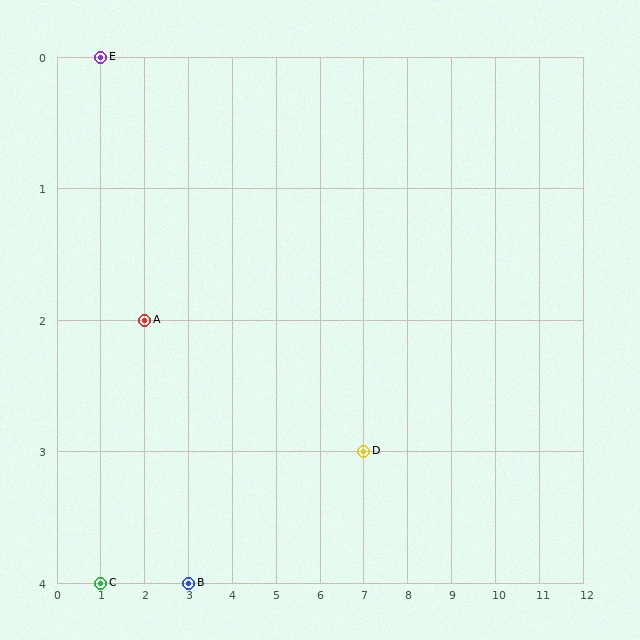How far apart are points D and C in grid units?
Points D and C are 6 columns and 1 row apart (about 6.1 grid units diagonally).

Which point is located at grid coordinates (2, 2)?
Point A is at (2, 2).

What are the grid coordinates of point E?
Point E is at grid coordinates (1, 0).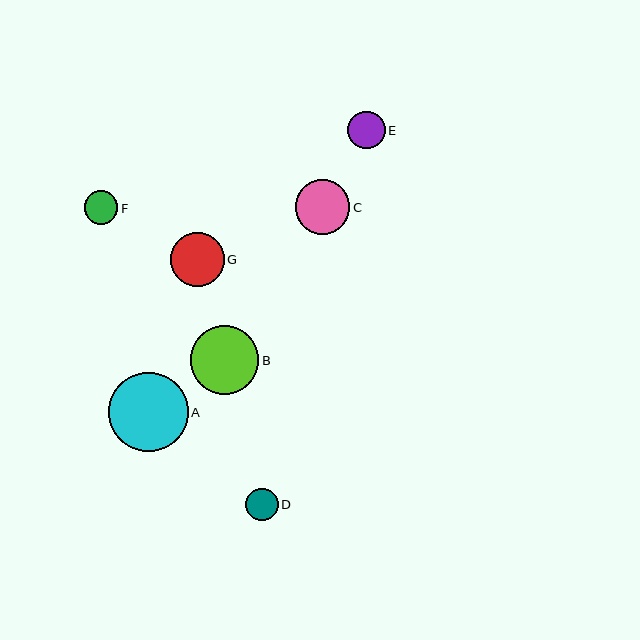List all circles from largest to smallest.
From largest to smallest: A, B, C, G, E, F, D.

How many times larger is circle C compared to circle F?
Circle C is approximately 1.6 times the size of circle F.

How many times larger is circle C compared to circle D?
Circle C is approximately 1.7 times the size of circle D.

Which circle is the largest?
Circle A is the largest with a size of approximately 79 pixels.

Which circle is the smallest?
Circle D is the smallest with a size of approximately 32 pixels.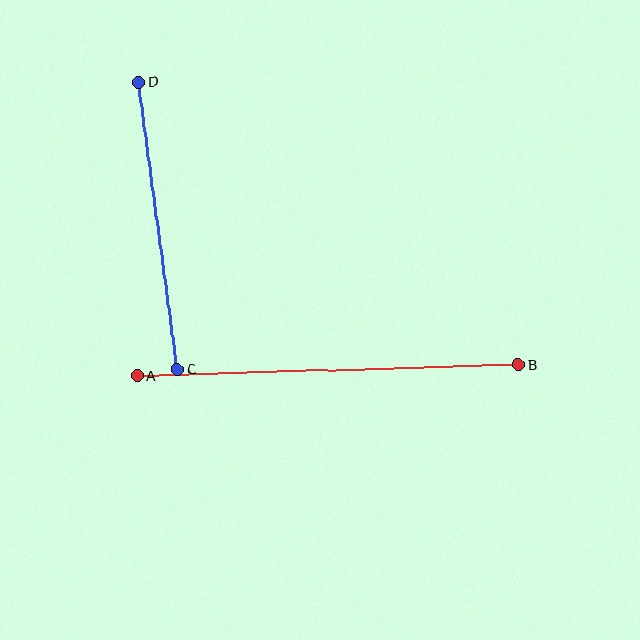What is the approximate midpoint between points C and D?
The midpoint is at approximately (158, 226) pixels.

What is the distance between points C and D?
The distance is approximately 290 pixels.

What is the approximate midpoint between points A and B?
The midpoint is at approximately (328, 371) pixels.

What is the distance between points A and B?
The distance is approximately 382 pixels.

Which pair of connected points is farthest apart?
Points A and B are farthest apart.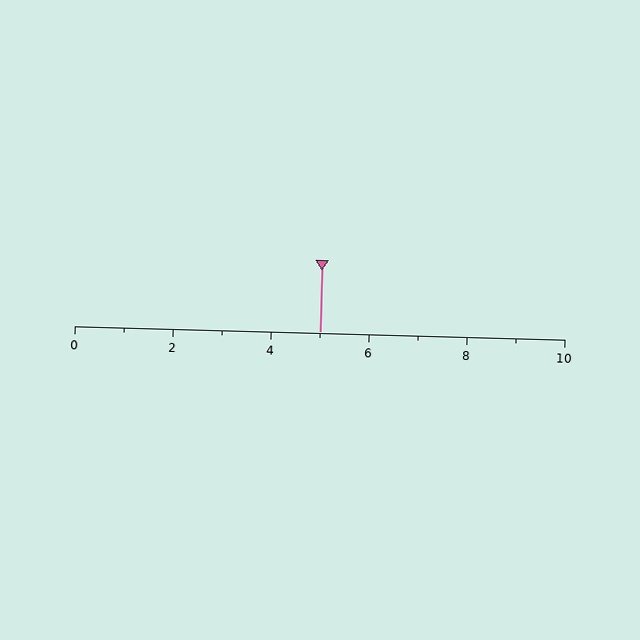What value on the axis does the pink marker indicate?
The marker indicates approximately 5.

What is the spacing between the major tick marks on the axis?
The major ticks are spaced 2 apart.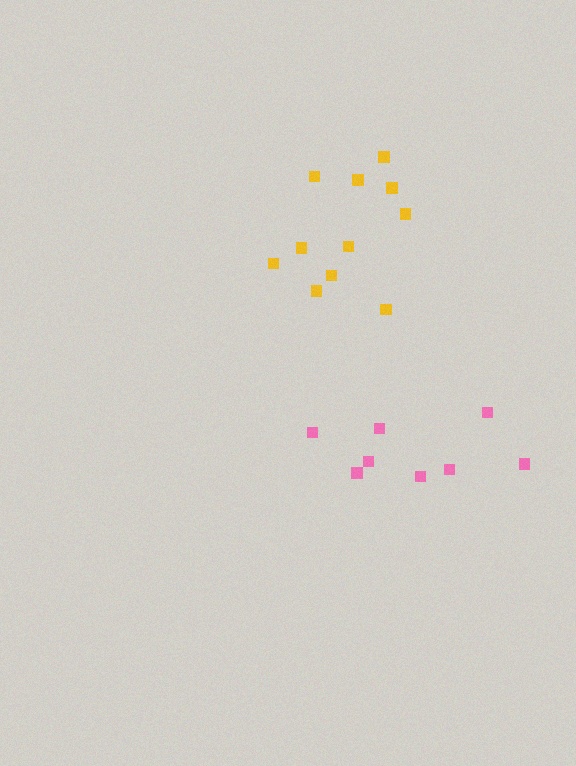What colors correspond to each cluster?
The clusters are colored: pink, yellow.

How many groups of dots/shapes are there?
There are 2 groups.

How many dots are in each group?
Group 1: 8 dots, Group 2: 11 dots (19 total).